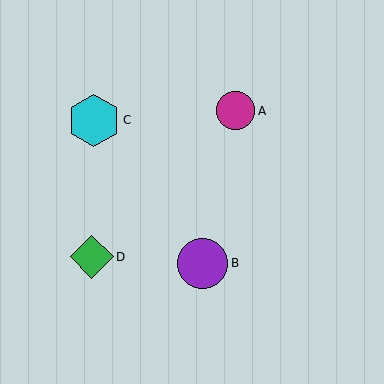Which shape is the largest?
The cyan hexagon (labeled C) is the largest.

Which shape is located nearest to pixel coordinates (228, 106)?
The magenta circle (labeled A) at (235, 111) is nearest to that location.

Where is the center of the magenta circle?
The center of the magenta circle is at (235, 111).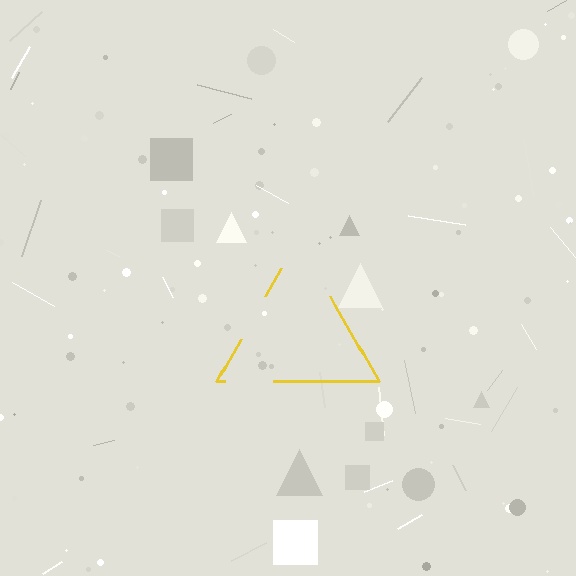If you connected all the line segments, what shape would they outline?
They would outline a triangle.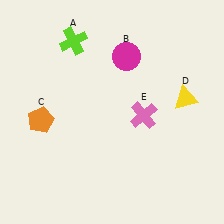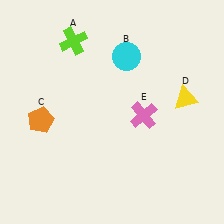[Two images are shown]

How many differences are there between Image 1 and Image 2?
There is 1 difference between the two images.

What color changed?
The circle (B) changed from magenta in Image 1 to cyan in Image 2.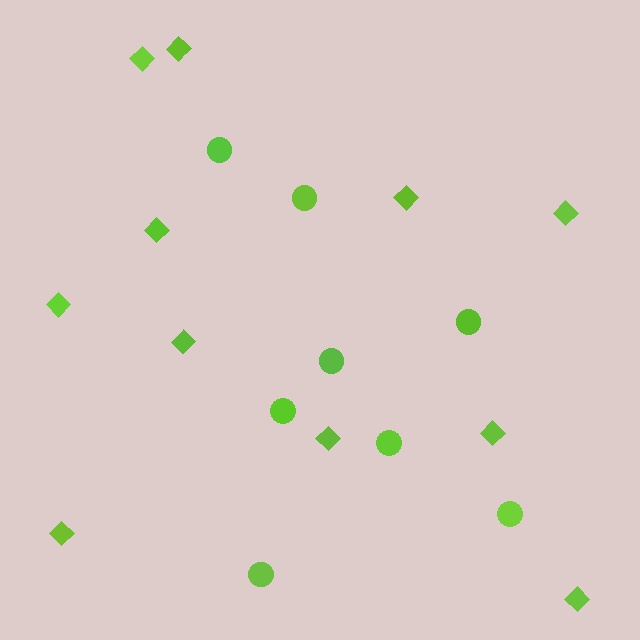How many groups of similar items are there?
There are 2 groups: one group of circles (8) and one group of diamonds (11).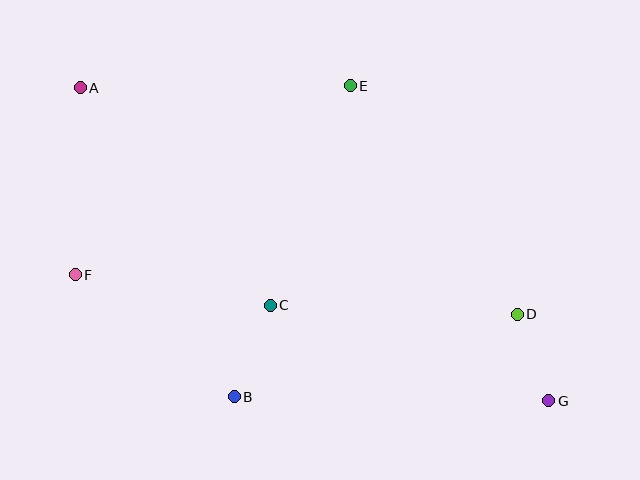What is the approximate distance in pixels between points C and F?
The distance between C and F is approximately 197 pixels.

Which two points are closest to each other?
Points D and G are closest to each other.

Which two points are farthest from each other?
Points A and G are farthest from each other.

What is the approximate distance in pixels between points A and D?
The distance between A and D is approximately 492 pixels.